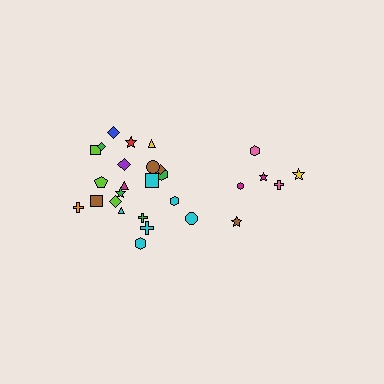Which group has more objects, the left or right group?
The left group.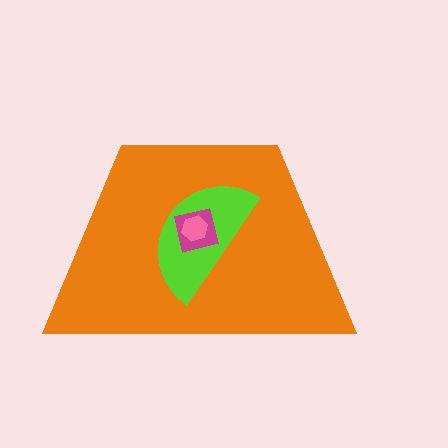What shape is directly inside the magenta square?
The pink hexagon.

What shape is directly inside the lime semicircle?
The magenta square.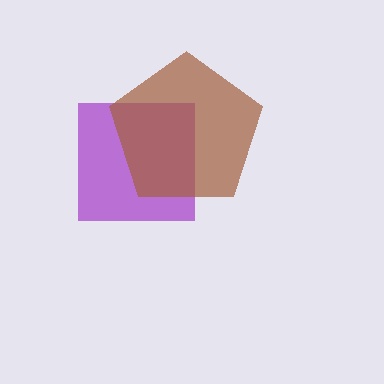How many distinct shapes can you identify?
There are 2 distinct shapes: a purple square, a brown pentagon.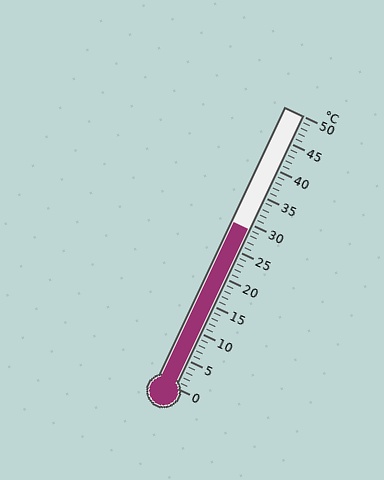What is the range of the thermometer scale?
The thermometer scale ranges from 0°C to 50°C.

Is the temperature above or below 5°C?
The temperature is above 5°C.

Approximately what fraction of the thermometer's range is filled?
The thermometer is filled to approximately 60% of its range.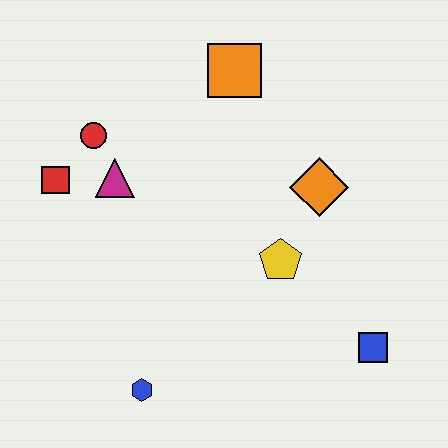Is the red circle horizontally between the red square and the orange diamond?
Yes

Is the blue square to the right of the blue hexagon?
Yes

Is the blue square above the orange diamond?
No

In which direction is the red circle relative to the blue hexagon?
The red circle is above the blue hexagon.